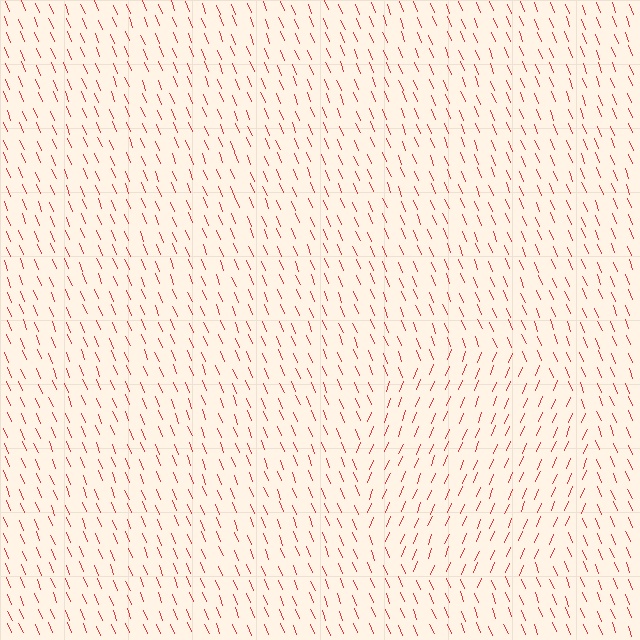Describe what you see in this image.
The image is filled with small red line segments. A circle region in the image has lines oriented differently from the surrounding lines, creating a visible texture boundary.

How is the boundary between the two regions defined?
The boundary is defined purely by a change in line orientation (approximately 45 degrees difference). All lines are the same color and thickness.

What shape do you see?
I see a circle.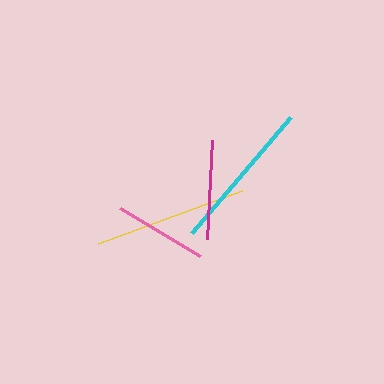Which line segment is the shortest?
The pink line is the shortest at approximately 93 pixels.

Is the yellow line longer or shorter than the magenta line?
The yellow line is longer than the magenta line.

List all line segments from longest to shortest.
From longest to shortest: yellow, cyan, magenta, pink.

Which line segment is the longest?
The yellow line is the longest at approximately 153 pixels.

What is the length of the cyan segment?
The cyan segment is approximately 152 pixels long.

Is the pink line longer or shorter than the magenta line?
The magenta line is longer than the pink line.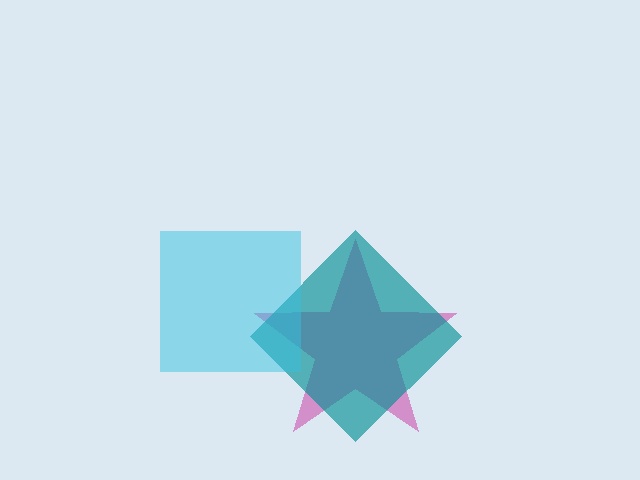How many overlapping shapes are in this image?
There are 3 overlapping shapes in the image.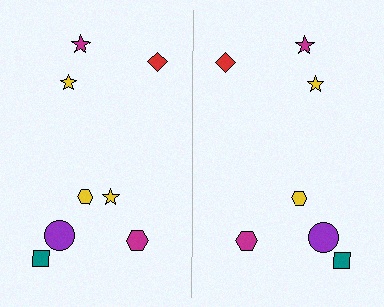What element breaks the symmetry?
A yellow star is missing from the right side.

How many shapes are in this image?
There are 15 shapes in this image.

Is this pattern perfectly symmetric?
No, the pattern is not perfectly symmetric. A yellow star is missing from the right side.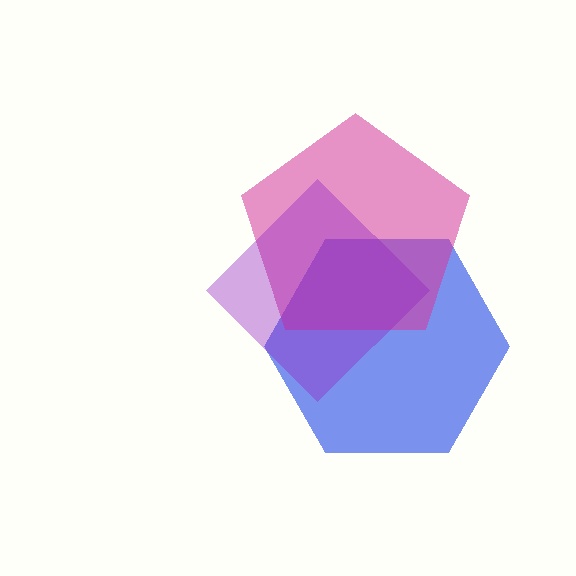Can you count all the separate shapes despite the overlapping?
Yes, there are 3 separate shapes.